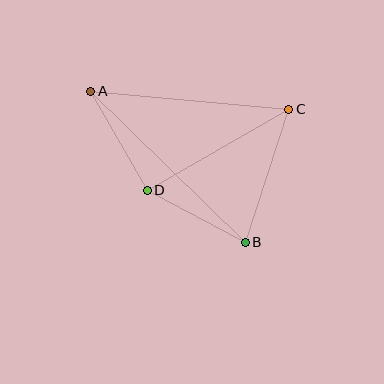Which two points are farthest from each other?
Points A and B are farthest from each other.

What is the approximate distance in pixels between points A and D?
The distance between A and D is approximately 114 pixels.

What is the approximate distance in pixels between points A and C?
The distance between A and C is approximately 199 pixels.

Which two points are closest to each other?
Points B and D are closest to each other.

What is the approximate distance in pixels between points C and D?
The distance between C and D is approximately 163 pixels.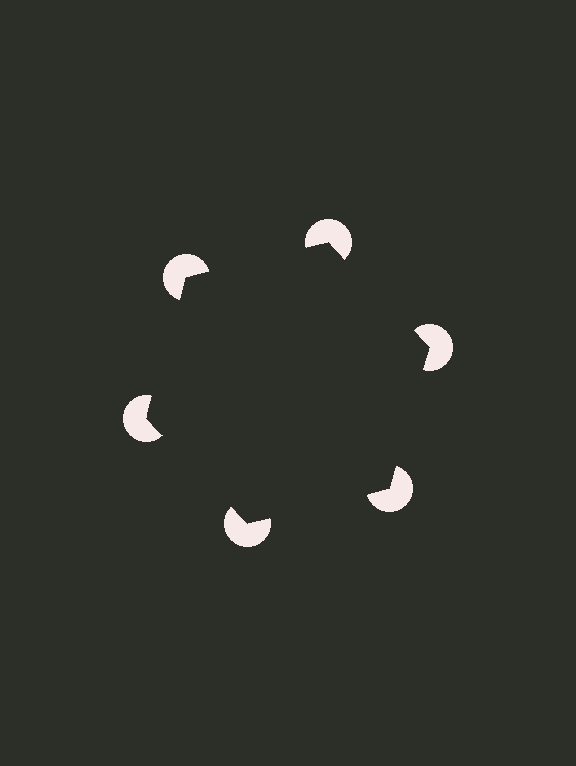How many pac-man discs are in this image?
There are 6 — one at each vertex of the illusory hexagon.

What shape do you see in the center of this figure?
An illusory hexagon — its edges are inferred from the aligned wedge cuts in the pac-man discs, not physically drawn.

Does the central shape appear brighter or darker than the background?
It typically appears slightly darker than the background, even though no actual brightness change is drawn.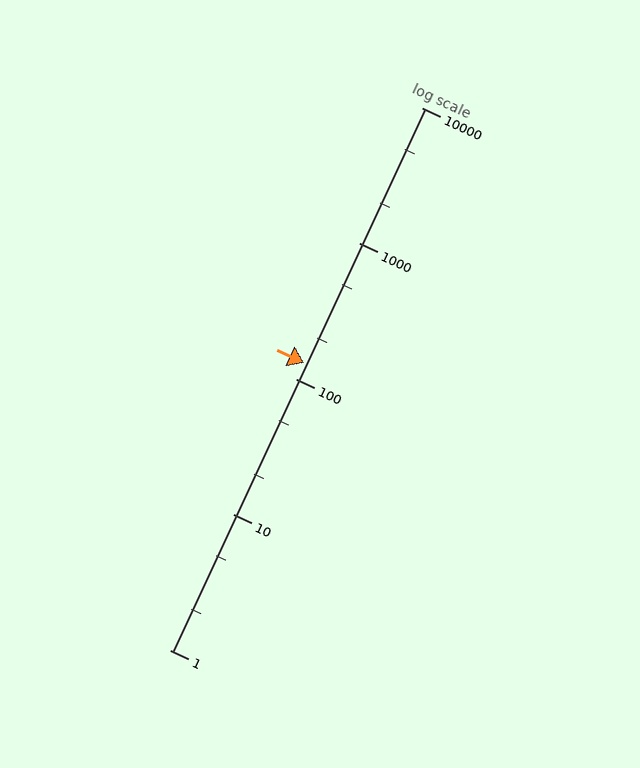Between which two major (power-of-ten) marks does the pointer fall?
The pointer is between 100 and 1000.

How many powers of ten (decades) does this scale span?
The scale spans 4 decades, from 1 to 10000.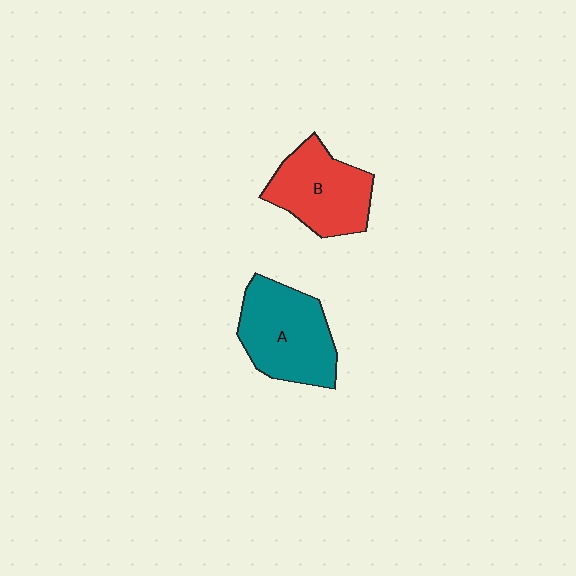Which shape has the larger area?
Shape A (teal).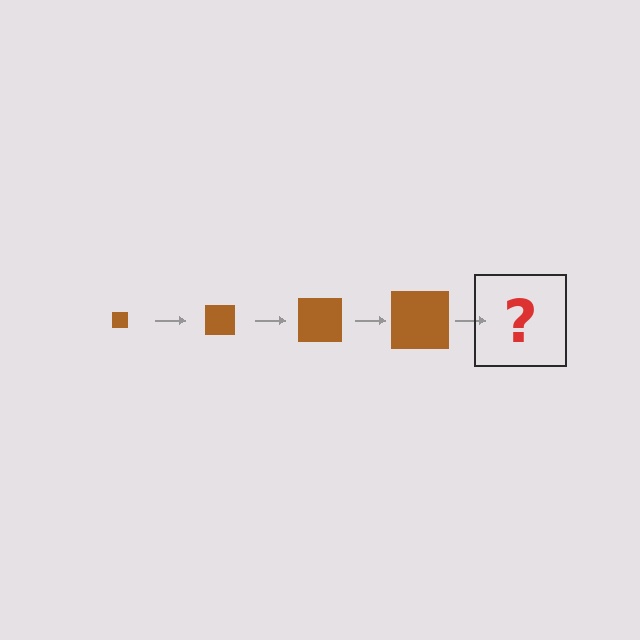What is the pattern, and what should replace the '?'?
The pattern is that the square gets progressively larger each step. The '?' should be a brown square, larger than the previous one.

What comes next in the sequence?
The next element should be a brown square, larger than the previous one.